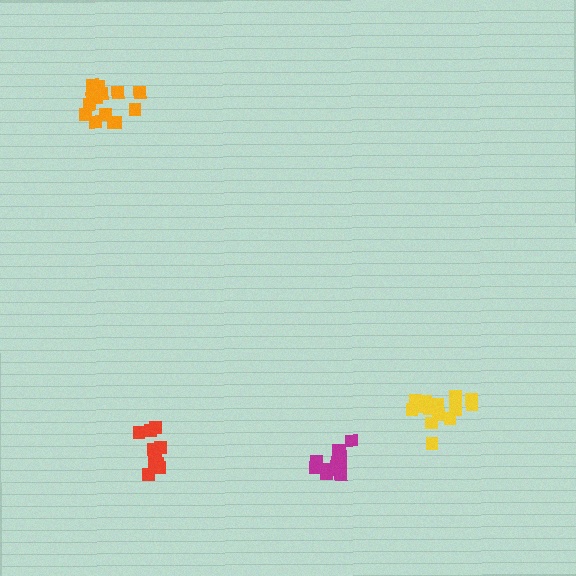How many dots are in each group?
Group 1: 10 dots, Group 2: 15 dots, Group 3: 15 dots, Group 4: 12 dots (52 total).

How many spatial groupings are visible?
There are 4 spatial groupings.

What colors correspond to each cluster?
The clusters are colored: red, orange, yellow, magenta.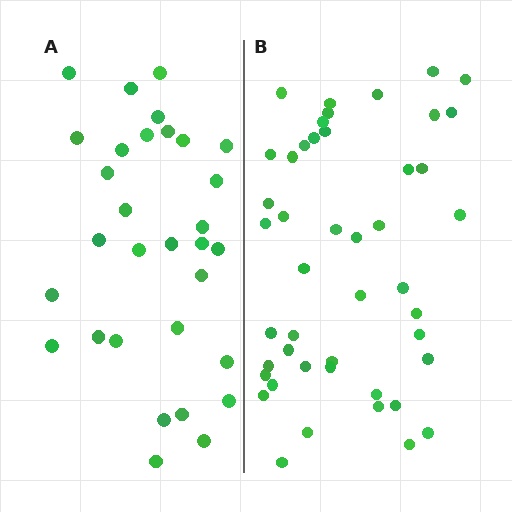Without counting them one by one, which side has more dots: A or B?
Region B (the right region) has more dots.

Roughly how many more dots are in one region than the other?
Region B has approximately 15 more dots than region A.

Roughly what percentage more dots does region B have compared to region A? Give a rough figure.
About 50% more.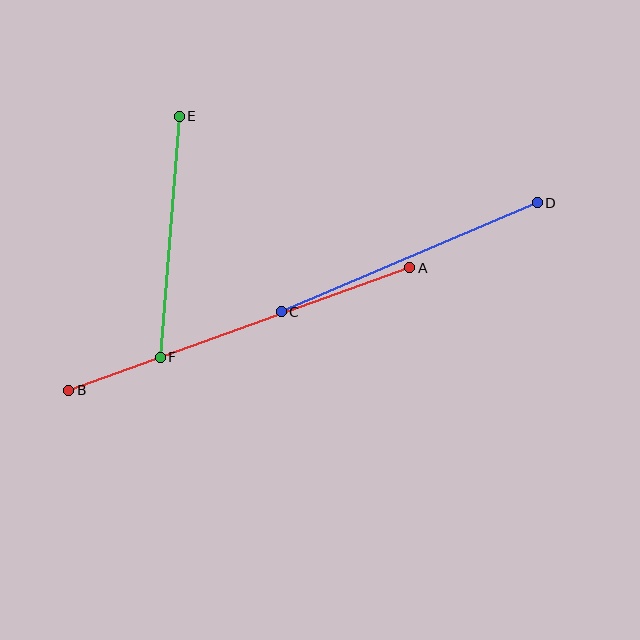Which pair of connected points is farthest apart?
Points A and B are farthest apart.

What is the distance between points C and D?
The distance is approximately 278 pixels.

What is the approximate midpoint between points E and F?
The midpoint is at approximately (170, 237) pixels.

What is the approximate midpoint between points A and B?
The midpoint is at approximately (239, 329) pixels.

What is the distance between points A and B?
The distance is approximately 362 pixels.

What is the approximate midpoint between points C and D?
The midpoint is at approximately (409, 257) pixels.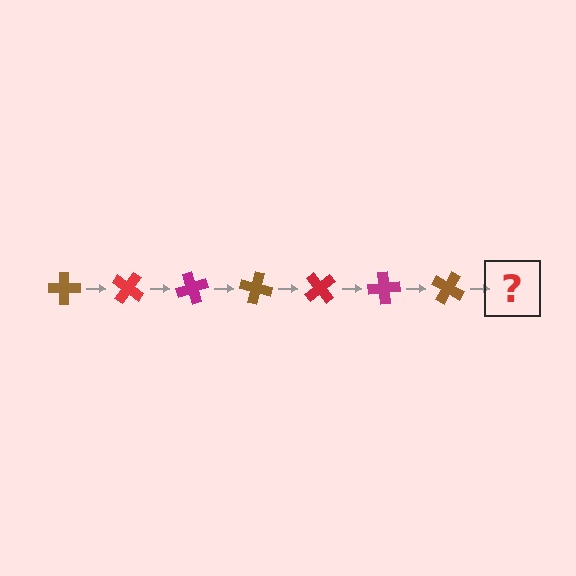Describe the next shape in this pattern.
It should be a red cross, rotated 245 degrees from the start.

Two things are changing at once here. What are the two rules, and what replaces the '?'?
The two rules are that it rotates 35 degrees each step and the color cycles through brown, red, and magenta. The '?' should be a red cross, rotated 245 degrees from the start.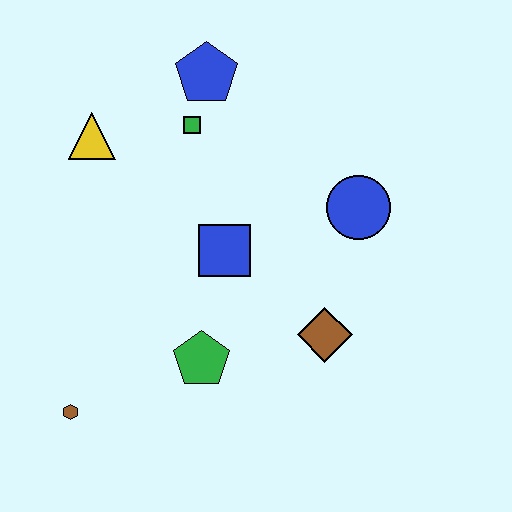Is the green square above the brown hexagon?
Yes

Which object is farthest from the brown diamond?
The yellow triangle is farthest from the brown diamond.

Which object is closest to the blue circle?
The brown diamond is closest to the blue circle.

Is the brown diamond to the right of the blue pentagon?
Yes